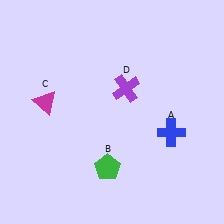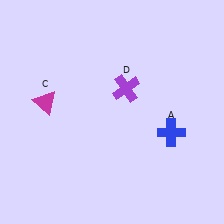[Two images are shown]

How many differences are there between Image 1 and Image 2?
There is 1 difference between the two images.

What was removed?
The green pentagon (B) was removed in Image 2.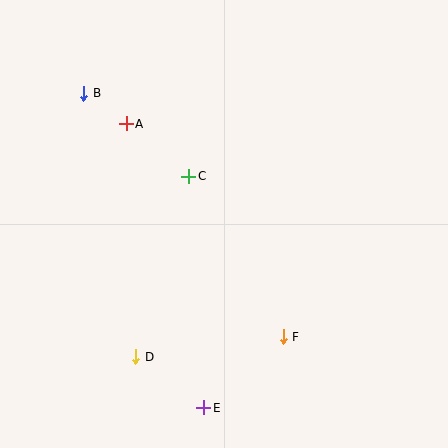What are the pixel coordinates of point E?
Point E is at (204, 408).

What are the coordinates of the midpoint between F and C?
The midpoint between F and C is at (236, 257).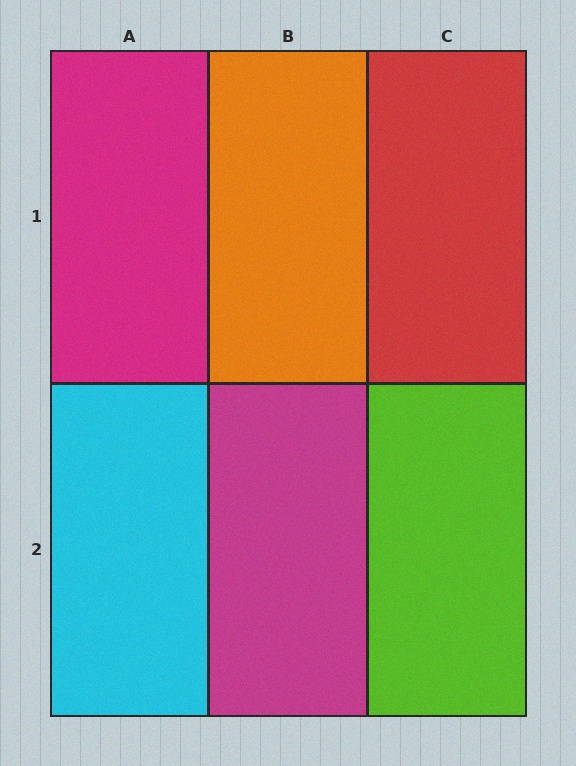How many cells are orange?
1 cell is orange.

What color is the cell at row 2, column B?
Magenta.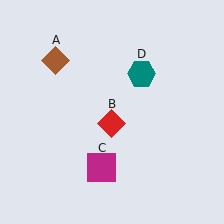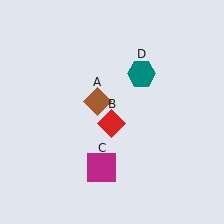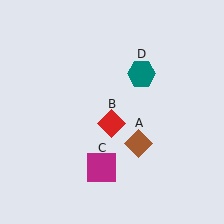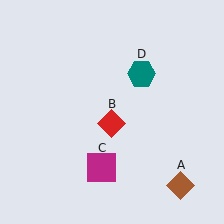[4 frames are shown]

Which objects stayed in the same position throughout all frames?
Red diamond (object B) and magenta square (object C) and teal hexagon (object D) remained stationary.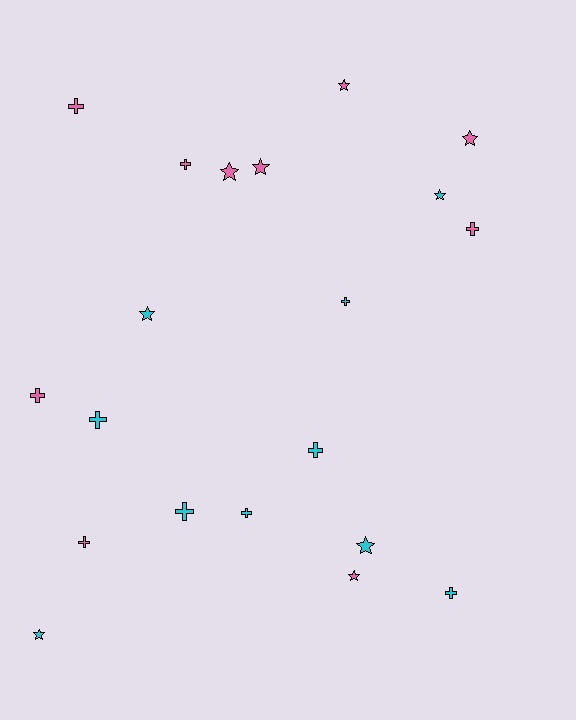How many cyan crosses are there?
There are 6 cyan crosses.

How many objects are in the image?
There are 20 objects.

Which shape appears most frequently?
Cross, with 11 objects.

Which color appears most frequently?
Pink, with 10 objects.